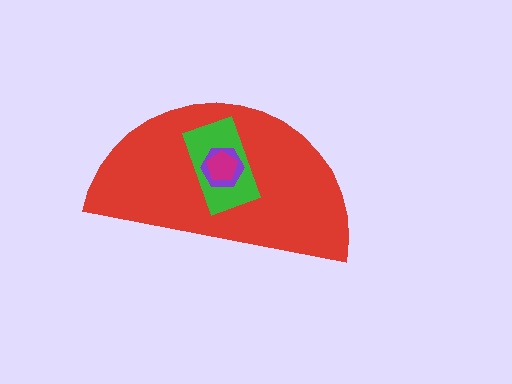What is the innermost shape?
The magenta pentagon.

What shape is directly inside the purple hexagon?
The magenta pentagon.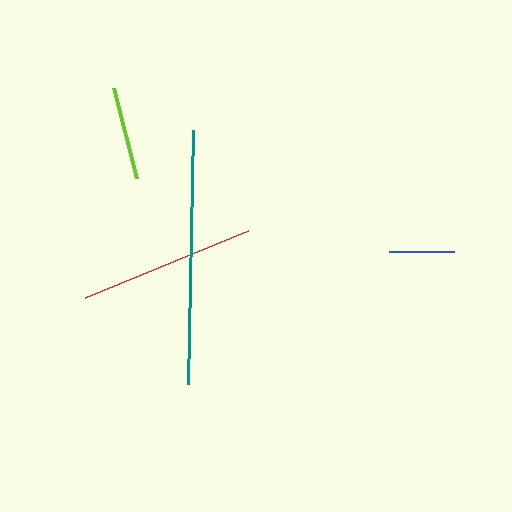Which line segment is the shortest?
The blue line is the shortest at approximately 66 pixels.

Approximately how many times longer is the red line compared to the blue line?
The red line is approximately 2.7 times the length of the blue line.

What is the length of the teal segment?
The teal segment is approximately 255 pixels long.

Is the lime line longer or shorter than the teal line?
The teal line is longer than the lime line.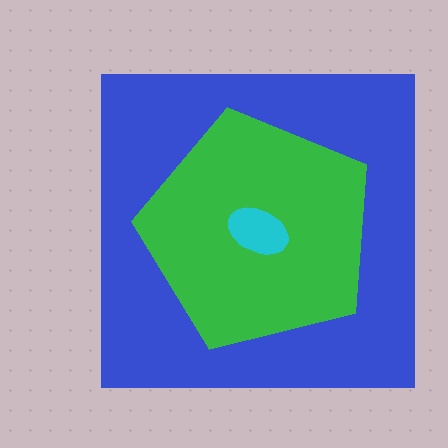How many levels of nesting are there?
3.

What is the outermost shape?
The blue square.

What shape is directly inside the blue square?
The green pentagon.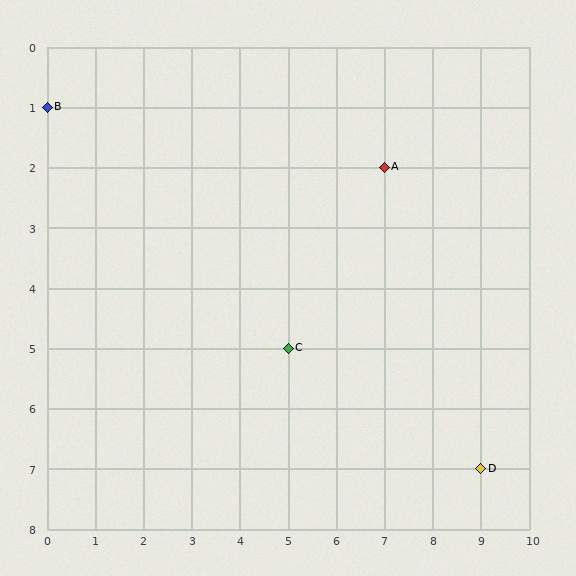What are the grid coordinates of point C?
Point C is at grid coordinates (5, 5).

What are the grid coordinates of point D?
Point D is at grid coordinates (9, 7).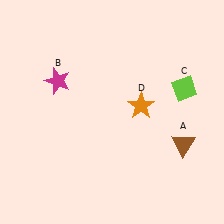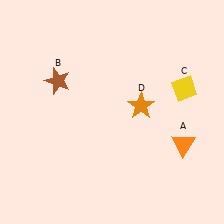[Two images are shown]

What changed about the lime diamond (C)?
In Image 1, C is lime. In Image 2, it changed to yellow.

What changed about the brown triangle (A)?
In Image 1, A is brown. In Image 2, it changed to orange.